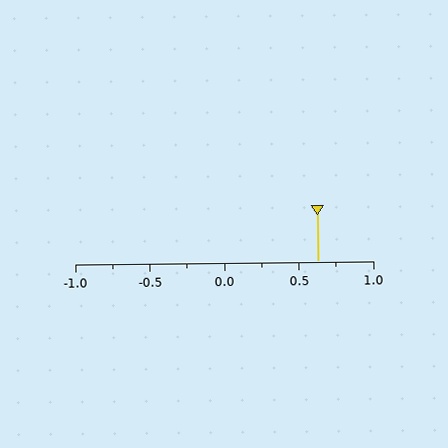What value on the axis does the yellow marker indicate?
The marker indicates approximately 0.62.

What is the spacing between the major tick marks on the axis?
The major ticks are spaced 0.5 apart.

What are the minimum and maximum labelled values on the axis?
The axis runs from -1.0 to 1.0.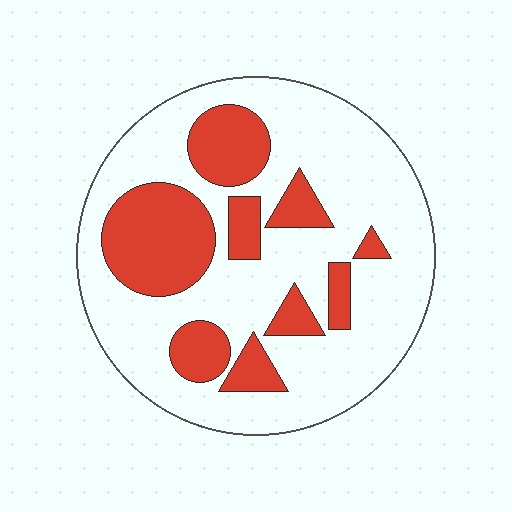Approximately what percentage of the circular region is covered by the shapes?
Approximately 30%.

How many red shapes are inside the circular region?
9.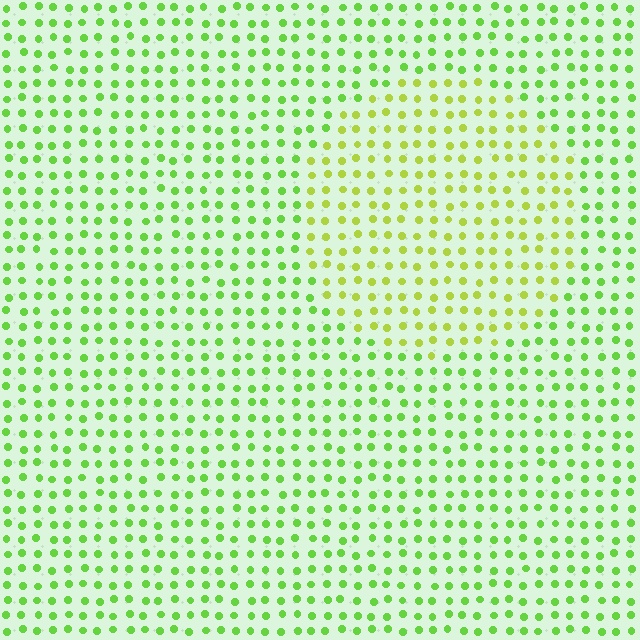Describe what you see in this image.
The image is filled with small lime elements in a uniform arrangement. A circle-shaped region is visible where the elements are tinted to a slightly different hue, forming a subtle color boundary.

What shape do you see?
I see a circle.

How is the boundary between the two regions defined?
The boundary is defined purely by a slight shift in hue (about 30 degrees). Spacing, size, and orientation are identical on both sides.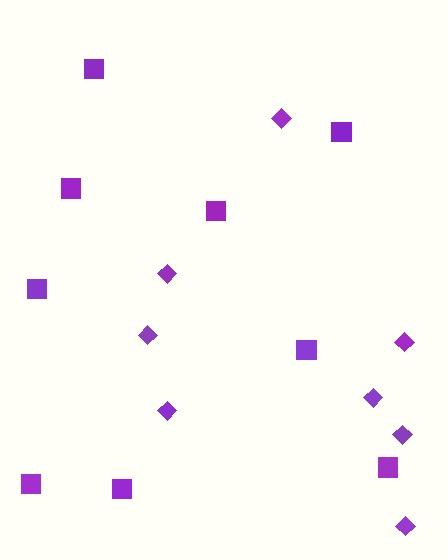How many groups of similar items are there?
There are 2 groups: one group of squares (9) and one group of diamonds (8).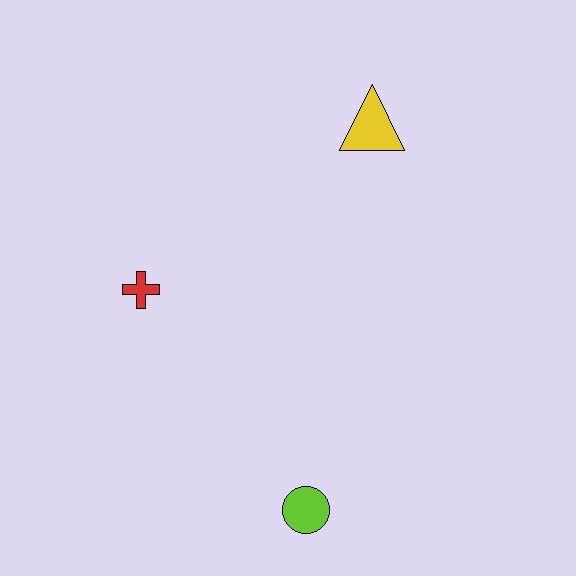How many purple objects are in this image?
There are no purple objects.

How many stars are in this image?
There are no stars.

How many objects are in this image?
There are 3 objects.